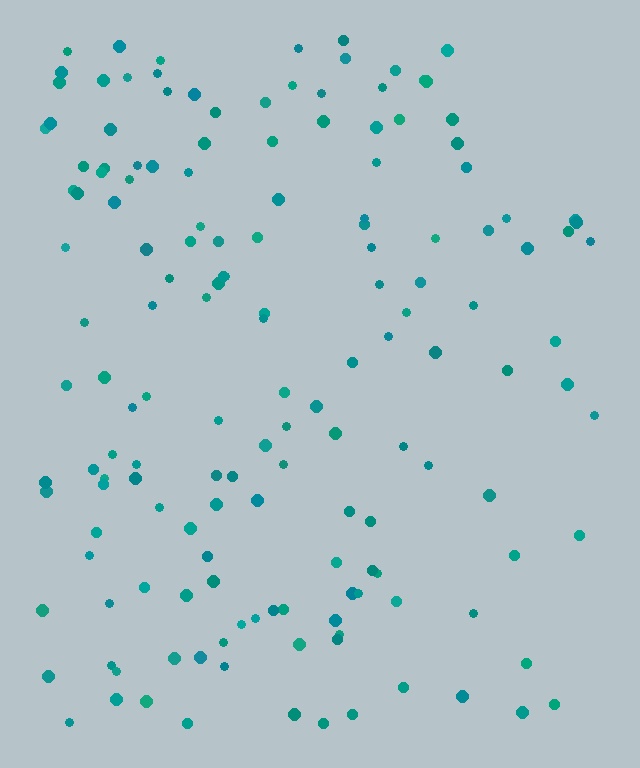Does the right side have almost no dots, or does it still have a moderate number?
Still a moderate number, just noticeably fewer than the left.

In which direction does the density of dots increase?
From right to left, with the left side densest.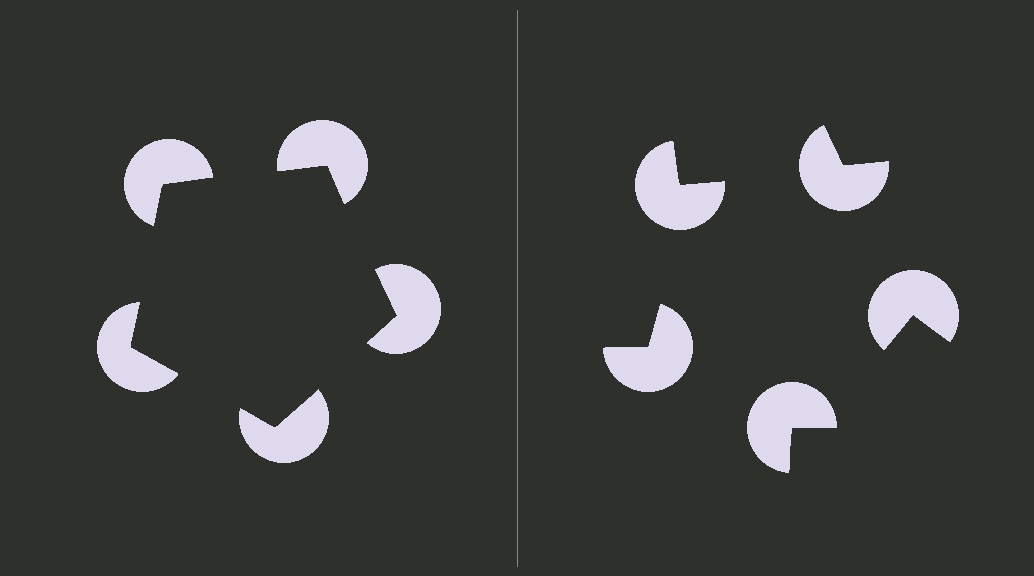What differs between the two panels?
The pac-man discs are positioned identically on both sides; only the wedge orientations differ. On the left they align to a pentagon; on the right they are misaligned.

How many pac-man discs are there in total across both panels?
10 — 5 on each side.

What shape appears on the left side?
An illusory pentagon.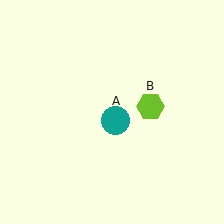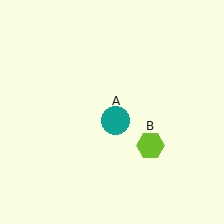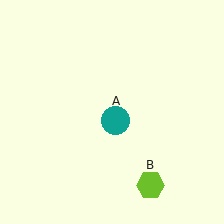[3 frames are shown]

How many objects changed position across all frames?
1 object changed position: lime hexagon (object B).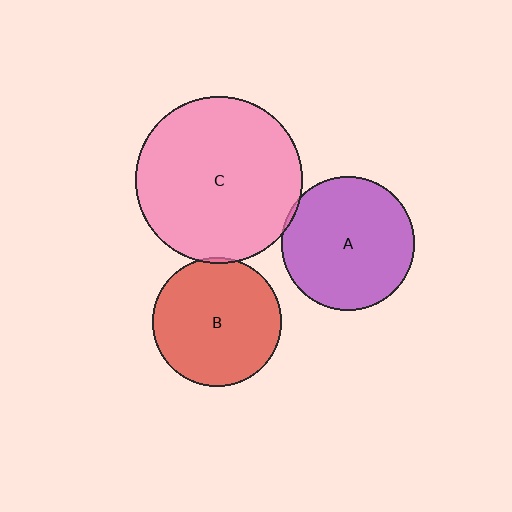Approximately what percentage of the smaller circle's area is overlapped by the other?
Approximately 5%.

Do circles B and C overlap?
Yes.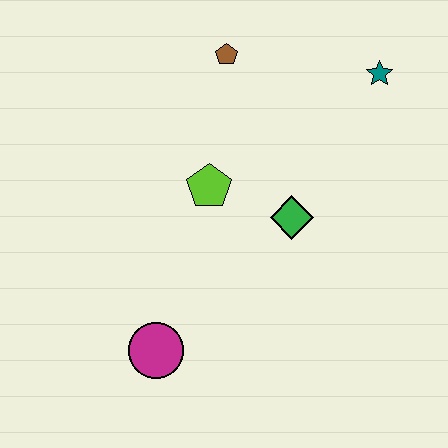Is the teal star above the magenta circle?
Yes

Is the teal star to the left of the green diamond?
No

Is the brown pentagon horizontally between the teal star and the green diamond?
No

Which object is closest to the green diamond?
The lime pentagon is closest to the green diamond.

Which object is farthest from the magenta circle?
The teal star is farthest from the magenta circle.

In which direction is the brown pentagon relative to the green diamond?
The brown pentagon is above the green diamond.